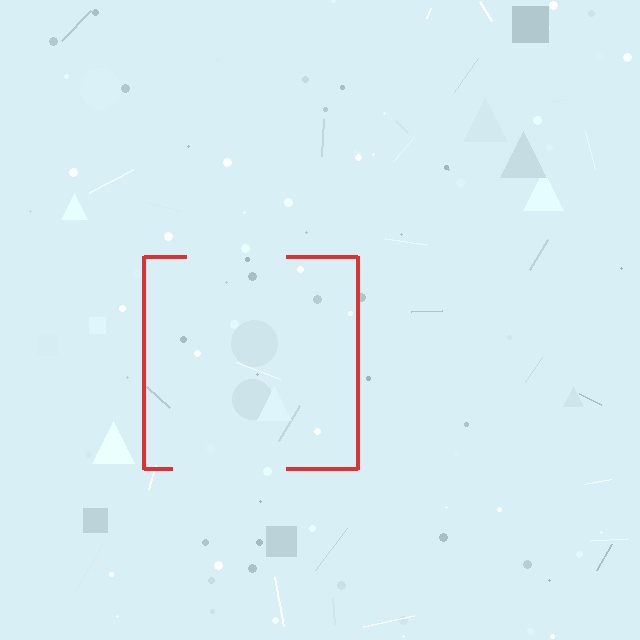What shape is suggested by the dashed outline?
The dashed outline suggests a square.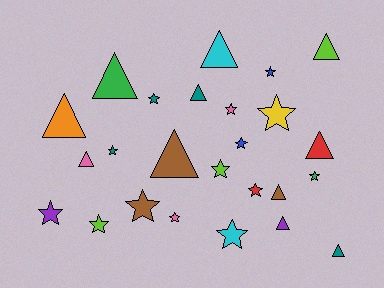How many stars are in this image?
There are 14 stars.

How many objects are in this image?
There are 25 objects.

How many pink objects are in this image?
There are 3 pink objects.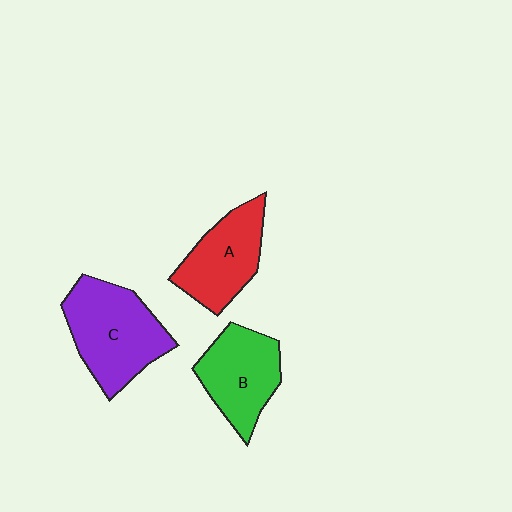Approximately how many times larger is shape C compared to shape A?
Approximately 1.3 times.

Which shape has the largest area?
Shape C (purple).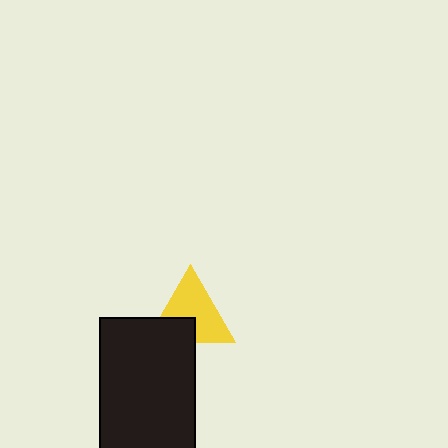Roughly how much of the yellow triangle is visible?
Most of it is visible (roughly 69%).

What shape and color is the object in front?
The object in front is a black rectangle.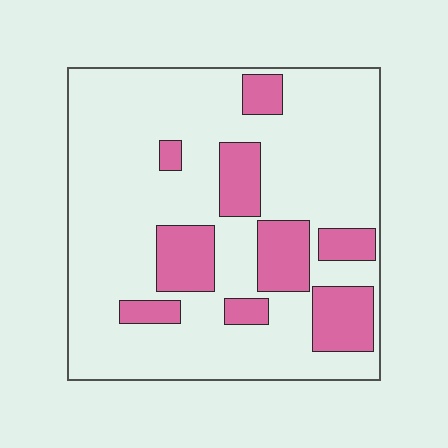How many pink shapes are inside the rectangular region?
9.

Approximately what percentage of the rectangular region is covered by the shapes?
Approximately 20%.